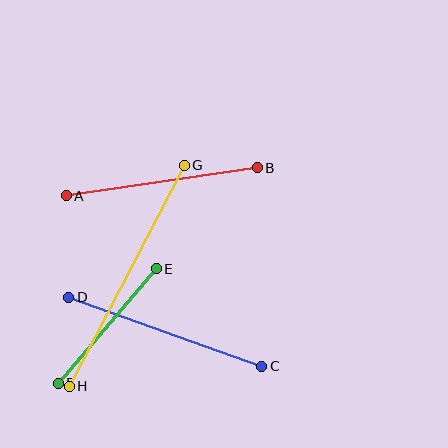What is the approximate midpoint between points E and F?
The midpoint is at approximately (107, 326) pixels.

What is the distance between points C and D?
The distance is approximately 205 pixels.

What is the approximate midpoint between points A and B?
The midpoint is at approximately (162, 182) pixels.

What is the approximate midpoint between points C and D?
The midpoint is at approximately (165, 332) pixels.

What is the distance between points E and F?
The distance is approximately 151 pixels.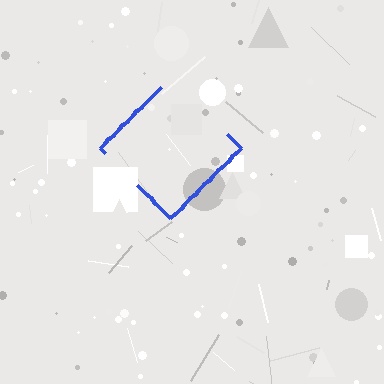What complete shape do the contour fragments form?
The contour fragments form a diamond.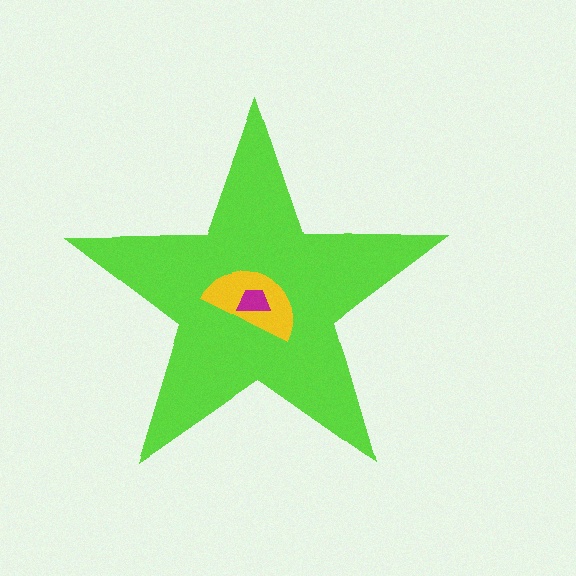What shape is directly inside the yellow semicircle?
The magenta trapezoid.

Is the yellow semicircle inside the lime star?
Yes.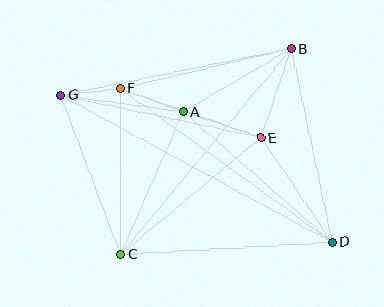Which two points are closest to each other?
Points F and G are closest to each other.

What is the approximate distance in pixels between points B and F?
The distance between B and F is approximately 175 pixels.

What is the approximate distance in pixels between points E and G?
The distance between E and G is approximately 204 pixels.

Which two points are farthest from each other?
Points D and G are farthest from each other.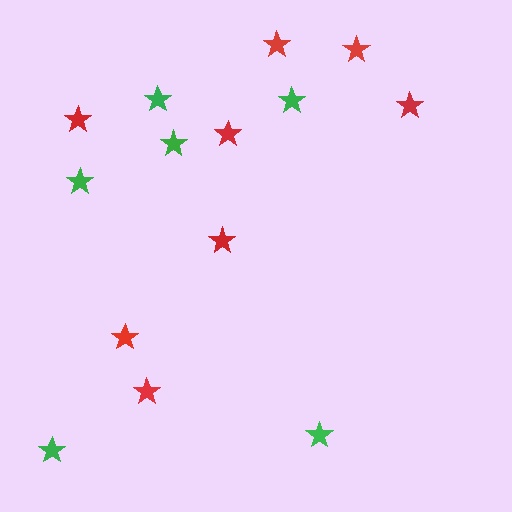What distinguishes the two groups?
There are 2 groups: one group of green stars (6) and one group of red stars (8).